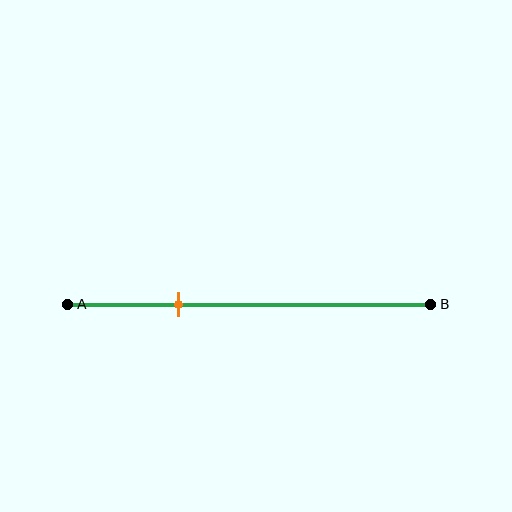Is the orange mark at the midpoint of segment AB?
No, the mark is at about 30% from A, not at the 50% midpoint.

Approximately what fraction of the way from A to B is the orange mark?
The orange mark is approximately 30% of the way from A to B.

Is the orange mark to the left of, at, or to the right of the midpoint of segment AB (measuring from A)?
The orange mark is to the left of the midpoint of segment AB.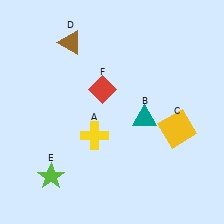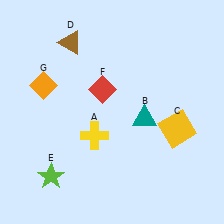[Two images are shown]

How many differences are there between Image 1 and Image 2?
There is 1 difference between the two images.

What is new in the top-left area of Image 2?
An orange diamond (G) was added in the top-left area of Image 2.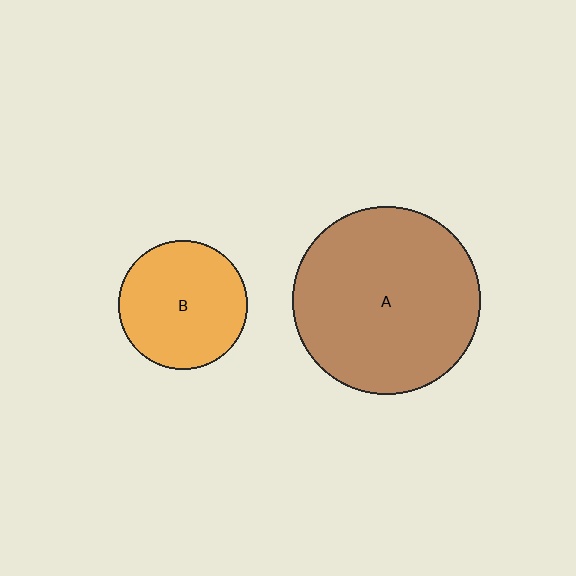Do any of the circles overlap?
No, none of the circles overlap.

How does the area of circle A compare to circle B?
Approximately 2.1 times.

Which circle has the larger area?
Circle A (brown).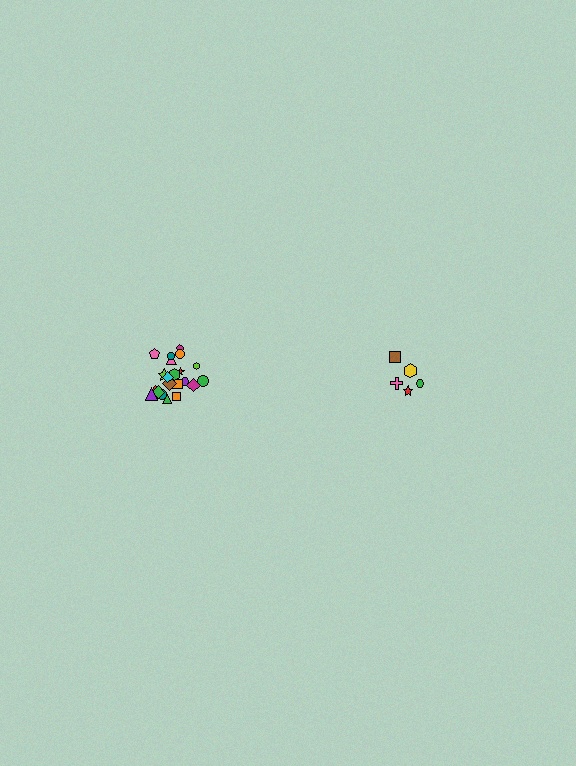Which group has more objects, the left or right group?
The left group.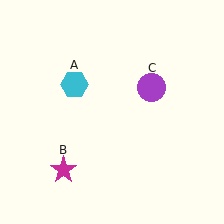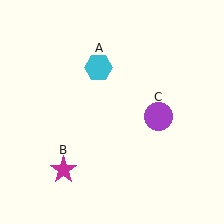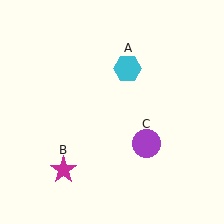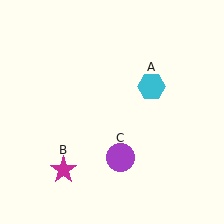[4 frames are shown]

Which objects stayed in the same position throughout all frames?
Magenta star (object B) remained stationary.